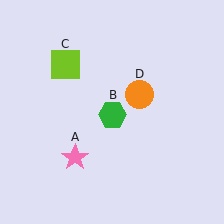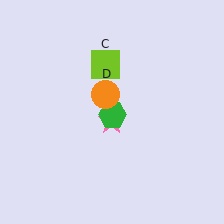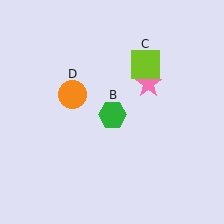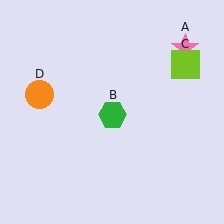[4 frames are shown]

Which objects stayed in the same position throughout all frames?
Green hexagon (object B) remained stationary.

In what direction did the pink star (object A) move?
The pink star (object A) moved up and to the right.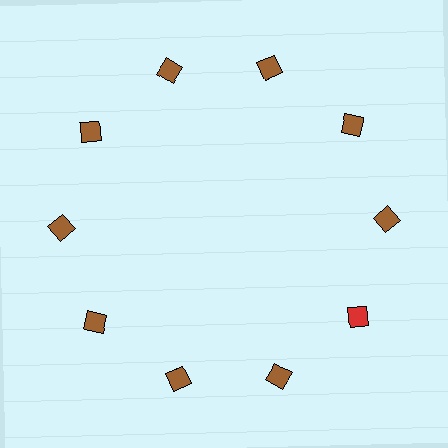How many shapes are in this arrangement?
There are 10 shapes arranged in a ring pattern.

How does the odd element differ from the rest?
It has a different color: red instead of brown.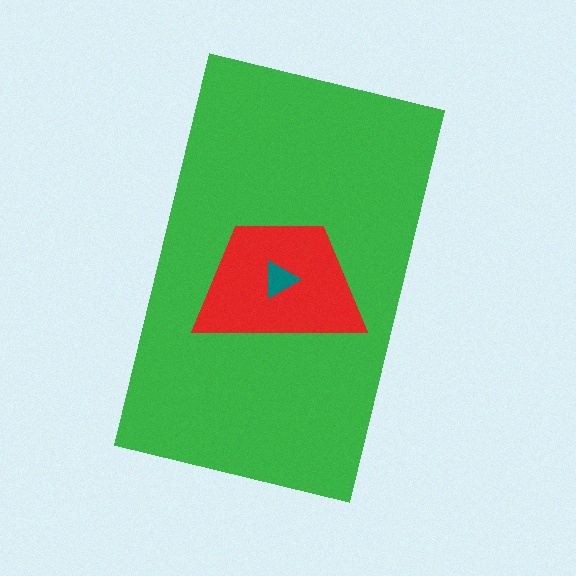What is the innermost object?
The teal triangle.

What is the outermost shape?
The green rectangle.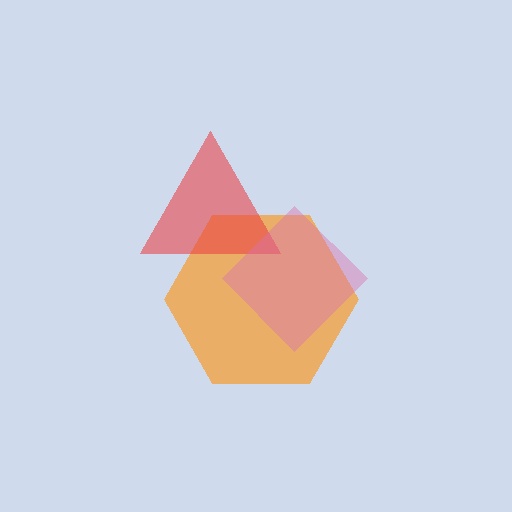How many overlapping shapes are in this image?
There are 3 overlapping shapes in the image.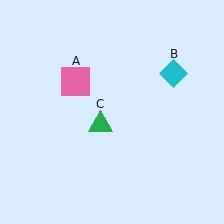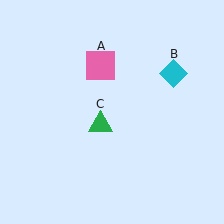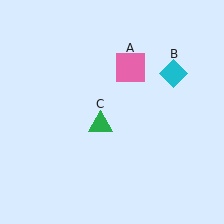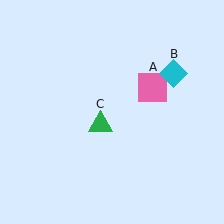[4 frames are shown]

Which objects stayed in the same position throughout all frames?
Cyan diamond (object B) and green triangle (object C) remained stationary.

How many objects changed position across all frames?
1 object changed position: pink square (object A).